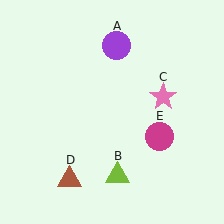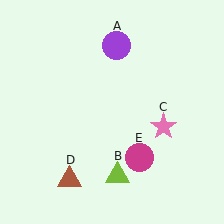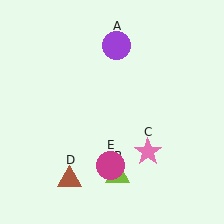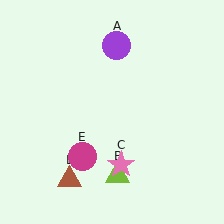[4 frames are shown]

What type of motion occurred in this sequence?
The pink star (object C), magenta circle (object E) rotated clockwise around the center of the scene.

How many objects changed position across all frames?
2 objects changed position: pink star (object C), magenta circle (object E).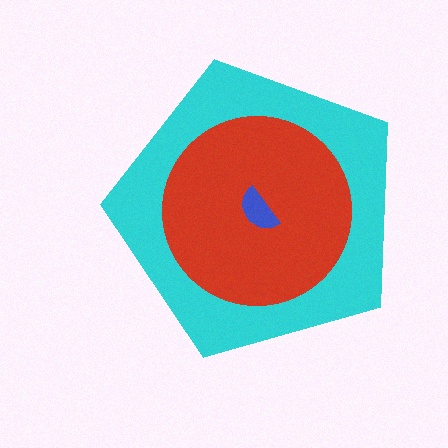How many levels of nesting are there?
3.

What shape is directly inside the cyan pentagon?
The red circle.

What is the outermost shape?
The cyan pentagon.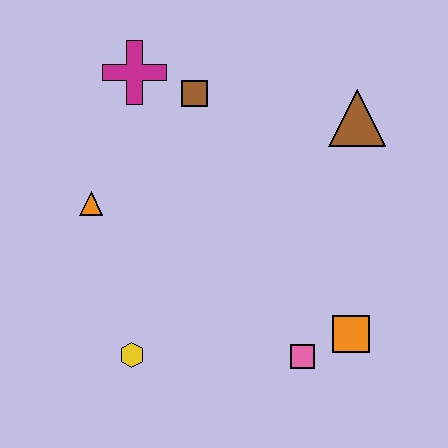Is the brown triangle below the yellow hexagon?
No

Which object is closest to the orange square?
The pink square is closest to the orange square.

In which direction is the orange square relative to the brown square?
The orange square is below the brown square.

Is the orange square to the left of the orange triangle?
No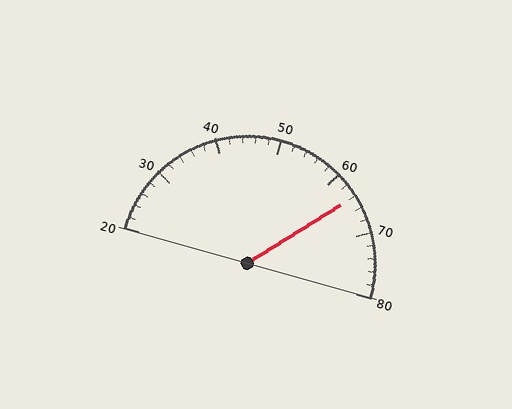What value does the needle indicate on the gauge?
The needle indicates approximately 64.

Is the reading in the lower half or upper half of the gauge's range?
The reading is in the upper half of the range (20 to 80).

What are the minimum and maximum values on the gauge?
The gauge ranges from 20 to 80.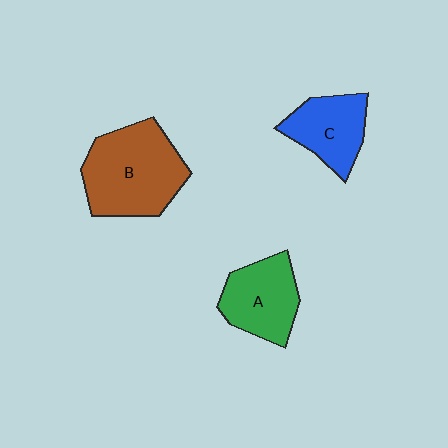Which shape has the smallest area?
Shape C (blue).